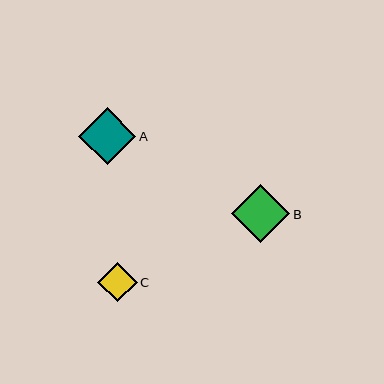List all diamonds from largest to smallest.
From largest to smallest: B, A, C.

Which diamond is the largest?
Diamond B is the largest with a size of approximately 58 pixels.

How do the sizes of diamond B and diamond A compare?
Diamond B and diamond A are approximately the same size.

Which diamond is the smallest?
Diamond C is the smallest with a size of approximately 39 pixels.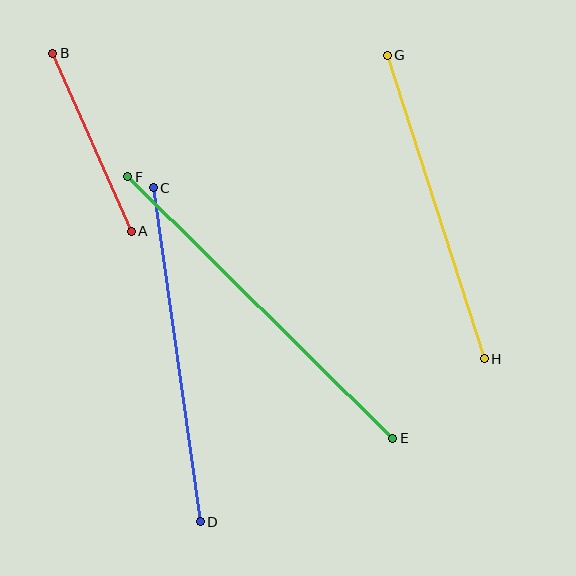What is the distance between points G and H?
The distance is approximately 318 pixels.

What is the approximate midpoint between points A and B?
The midpoint is at approximately (92, 142) pixels.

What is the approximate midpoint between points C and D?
The midpoint is at approximately (177, 355) pixels.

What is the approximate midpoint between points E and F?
The midpoint is at approximately (260, 308) pixels.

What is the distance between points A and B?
The distance is approximately 195 pixels.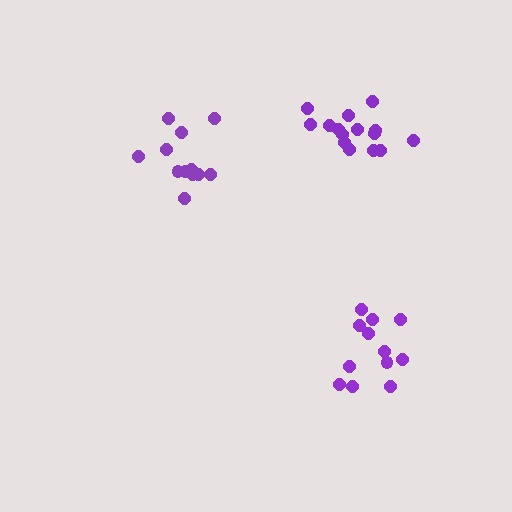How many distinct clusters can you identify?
There are 3 distinct clusters.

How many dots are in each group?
Group 1: 12 dots, Group 2: 15 dots, Group 3: 12 dots (39 total).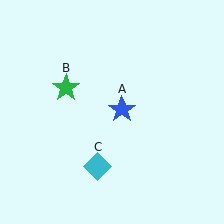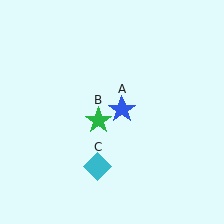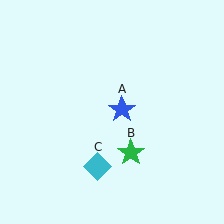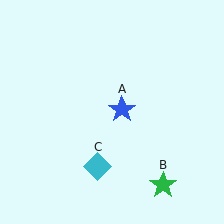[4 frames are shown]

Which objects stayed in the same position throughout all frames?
Blue star (object A) and cyan diamond (object C) remained stationary.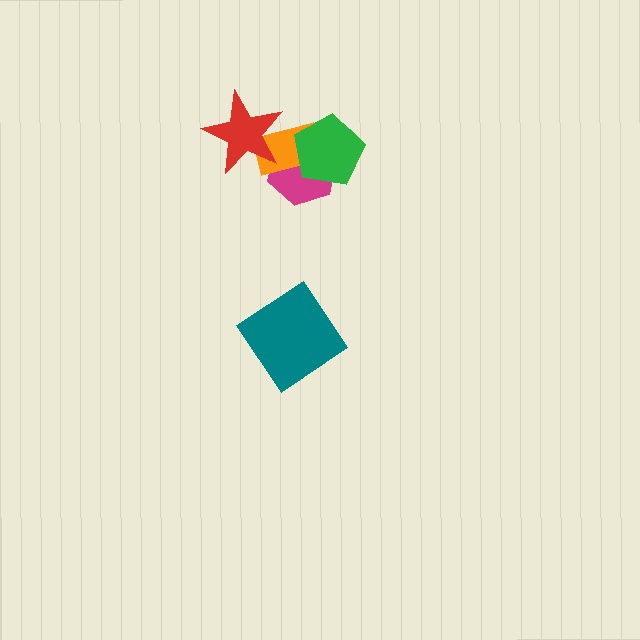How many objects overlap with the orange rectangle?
3 objects overlap with the orange rectangle.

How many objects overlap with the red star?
2 objects overlap with the red star.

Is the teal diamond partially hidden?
No, no other shape covers it.